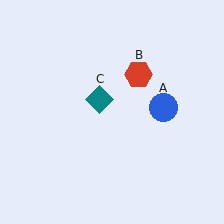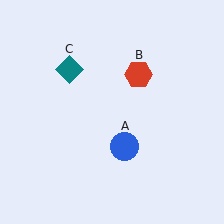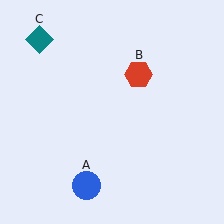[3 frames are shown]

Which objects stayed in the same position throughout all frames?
Red hexagon (object B) remained stationary.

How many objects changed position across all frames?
2 objects changed position: blue circle (object A), teal diamond (object C).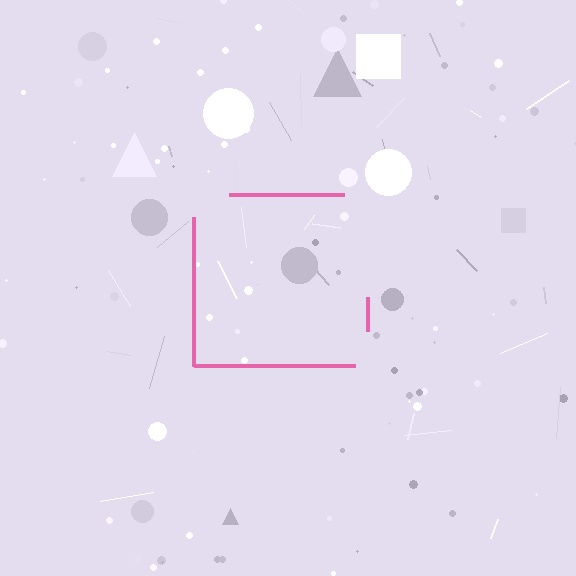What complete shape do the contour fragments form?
The contour fragments form a square.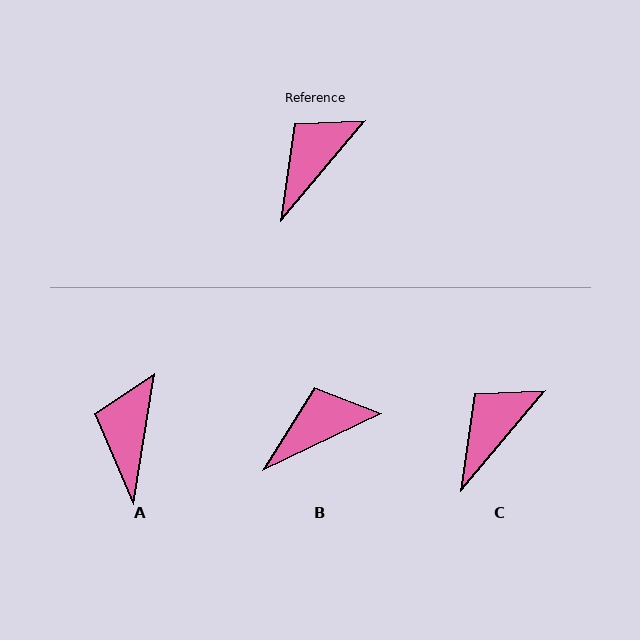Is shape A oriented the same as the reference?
No, it is off by about 31 degrees.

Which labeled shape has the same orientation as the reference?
C.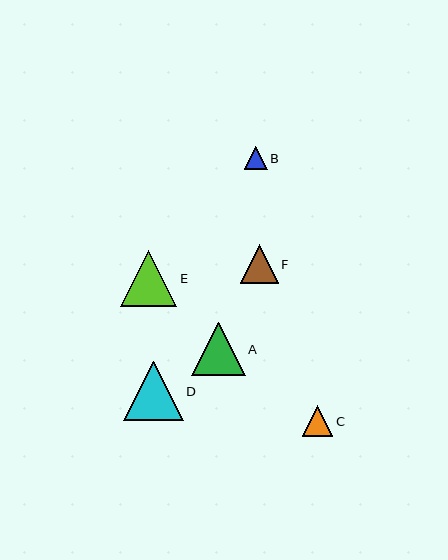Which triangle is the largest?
Triangle D is the largest with a size of approximately 60 pixels.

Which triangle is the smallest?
Triangle B is the smallest with a size of approximately 23 pixels.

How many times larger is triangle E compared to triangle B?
Triangle E is approximately 2.4 times the size of triangle B.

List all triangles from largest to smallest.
From largest to smallest: D, E, A, F, C, B.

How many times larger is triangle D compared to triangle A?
Triangle D is approximately 1.1 times the size of triangle A.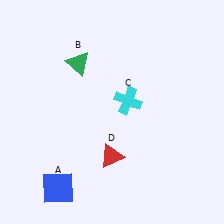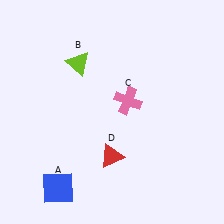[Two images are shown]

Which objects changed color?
B changed from green to lime. C changed from cyan to pink.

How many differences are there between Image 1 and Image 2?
There are 2 differences between the two images.